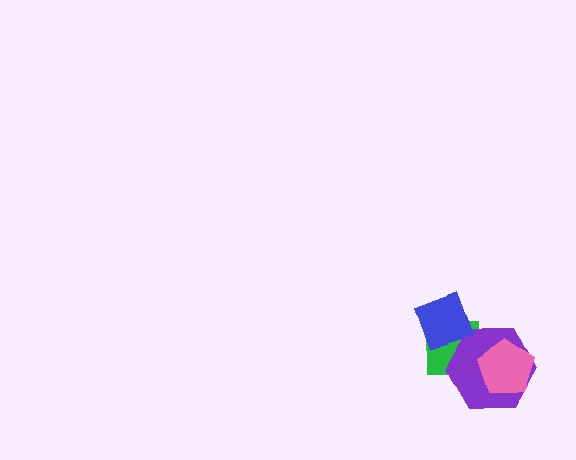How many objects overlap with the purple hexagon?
3 objects overlap with the purple hexagon.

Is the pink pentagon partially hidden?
No, no other shape covers it.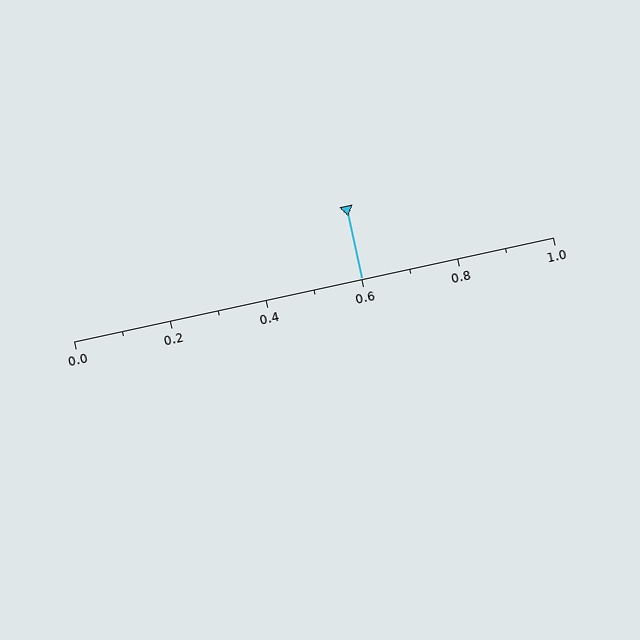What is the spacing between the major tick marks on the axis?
The major ticks are spaced 0.2 apart.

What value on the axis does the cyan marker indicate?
The marker indicates approximately 0.6.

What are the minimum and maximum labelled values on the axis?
The axis runs from 0.0 to 1.0.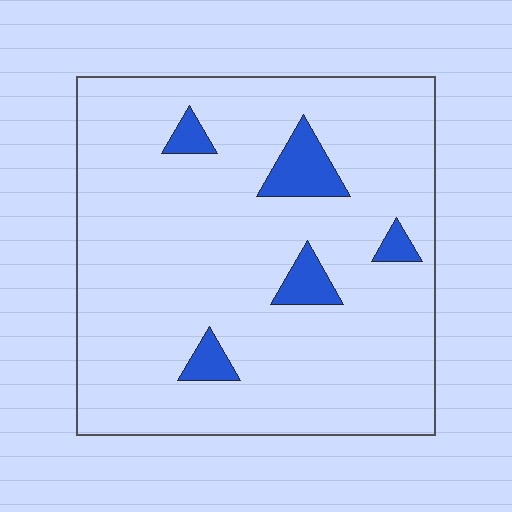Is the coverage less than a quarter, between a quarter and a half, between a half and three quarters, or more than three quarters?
Less than a quarter.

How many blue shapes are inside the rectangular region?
5.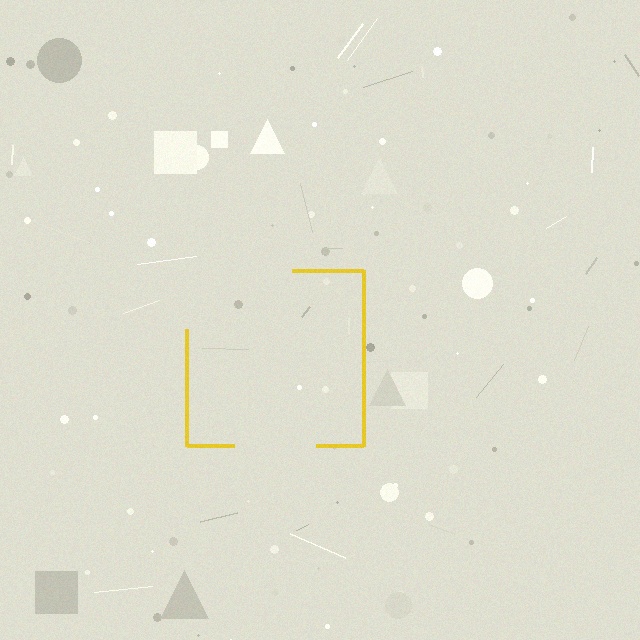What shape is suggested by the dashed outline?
The dashed outline suggests a square.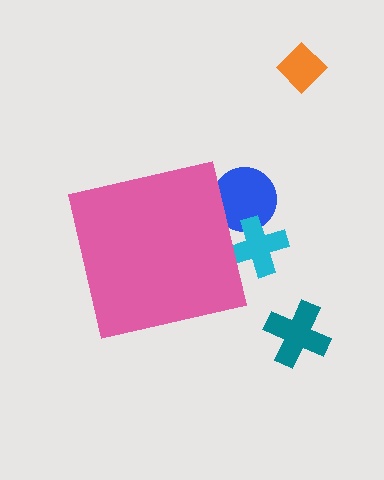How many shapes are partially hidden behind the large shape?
2 shapes are partially hidden.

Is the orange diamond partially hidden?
No, the orange diamond is fully visible.